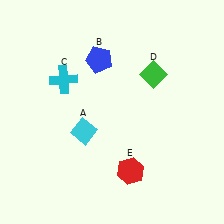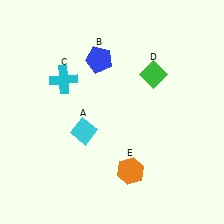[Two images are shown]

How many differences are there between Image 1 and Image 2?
There is 1 difference between the two images.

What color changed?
The hexagon (E) changed from red in Image 1 to orange in Image 2.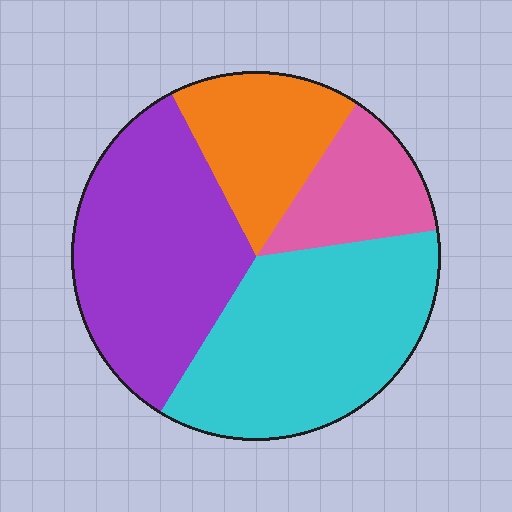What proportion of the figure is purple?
Purple takes up about one third (1/3) of the figure.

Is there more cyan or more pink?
Cyan.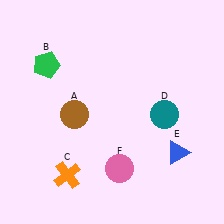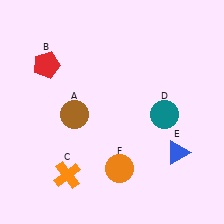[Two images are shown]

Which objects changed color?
B changed from green to red. F changed from pink to orange.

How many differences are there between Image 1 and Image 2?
There are 2 differences between the two images.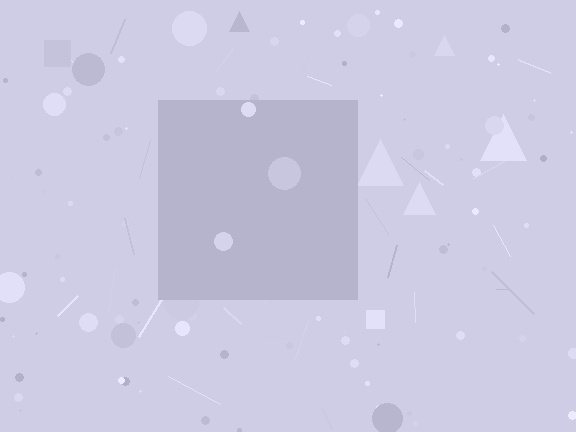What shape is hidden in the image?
A square is hidden in the image.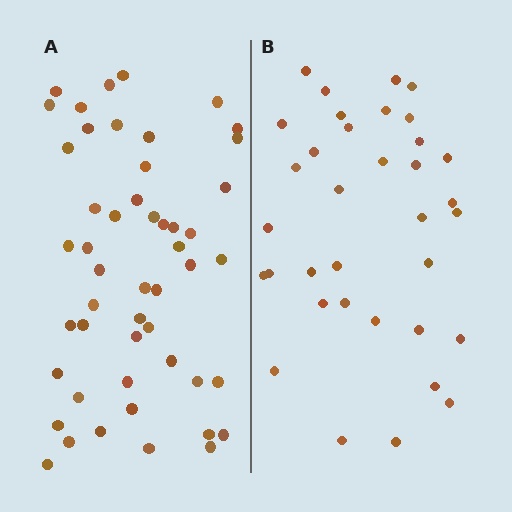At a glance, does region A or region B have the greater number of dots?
Region A (the left region) has more dots.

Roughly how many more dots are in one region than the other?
Region A has approximately 15 more dots than region B.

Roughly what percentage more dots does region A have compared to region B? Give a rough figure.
About 45% more.